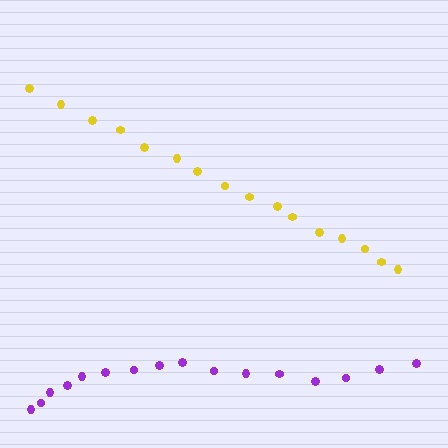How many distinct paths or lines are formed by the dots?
There are 2 distinct paths.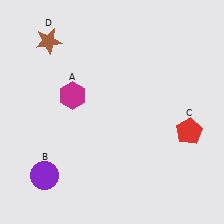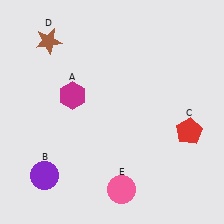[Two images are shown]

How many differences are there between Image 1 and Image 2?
There is 1 difference between the two images.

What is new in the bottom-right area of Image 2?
A pink circle (E) was added in the bottom-right area of Image 2.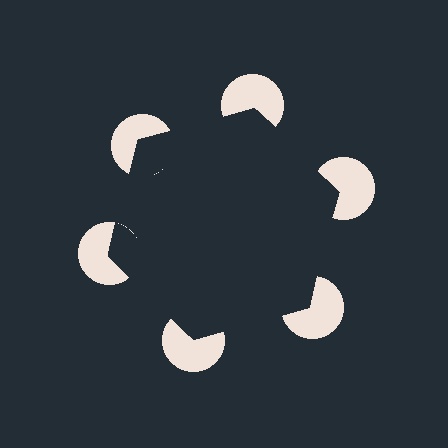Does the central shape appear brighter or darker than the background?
It typically appears slightly darker than the background, even though no actual brightness change is drawn.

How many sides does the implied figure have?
6 sides.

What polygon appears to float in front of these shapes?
An illusory hexagon — its edges are inferred from the aligned wedge cuts in the pac-man discs, not physically drawn.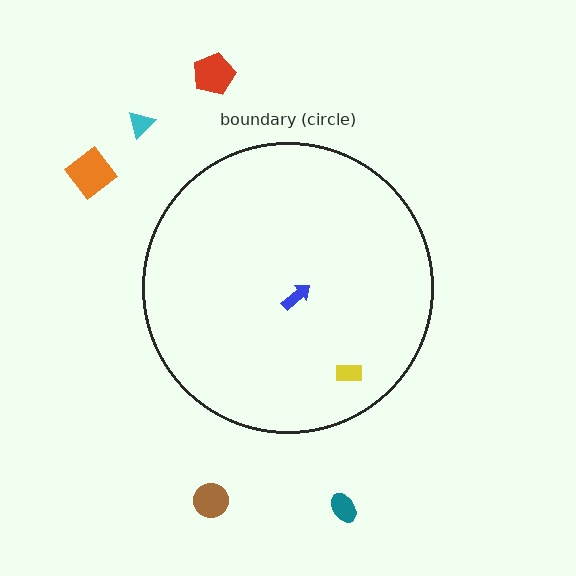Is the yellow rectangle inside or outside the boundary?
Inside.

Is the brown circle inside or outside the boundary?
Outside.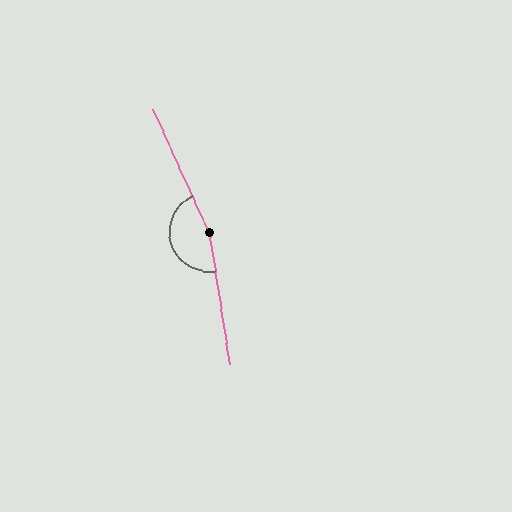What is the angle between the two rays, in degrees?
Approximately 164 degrees.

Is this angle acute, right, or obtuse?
It is obtuse.